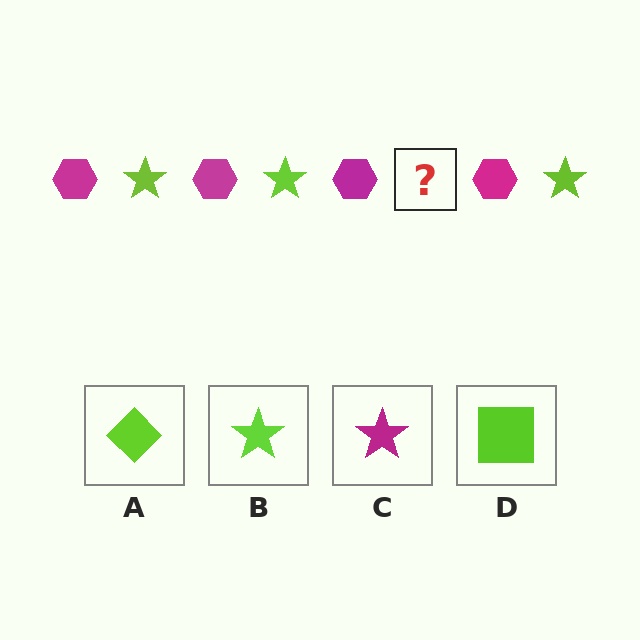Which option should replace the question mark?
Option B.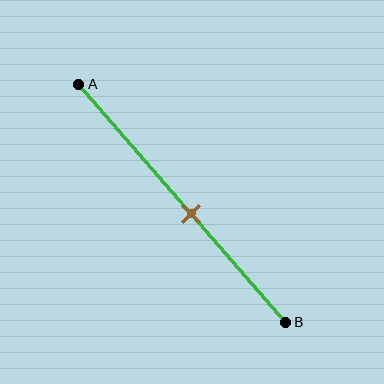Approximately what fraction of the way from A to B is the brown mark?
The brown mark is approximately 55% of the way from A to B.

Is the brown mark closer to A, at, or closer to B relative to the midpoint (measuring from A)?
The brown mark is closer to point B than the midpoint of segment AB.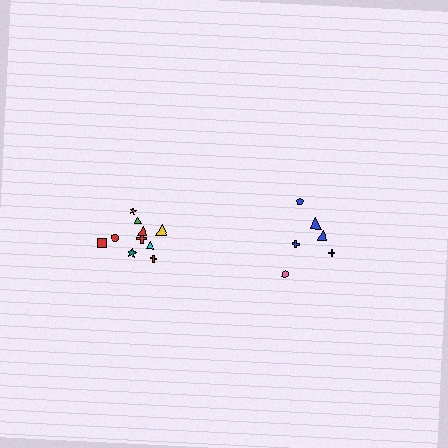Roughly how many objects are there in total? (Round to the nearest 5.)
Roughly 15 objects in total.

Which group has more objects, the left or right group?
The left group.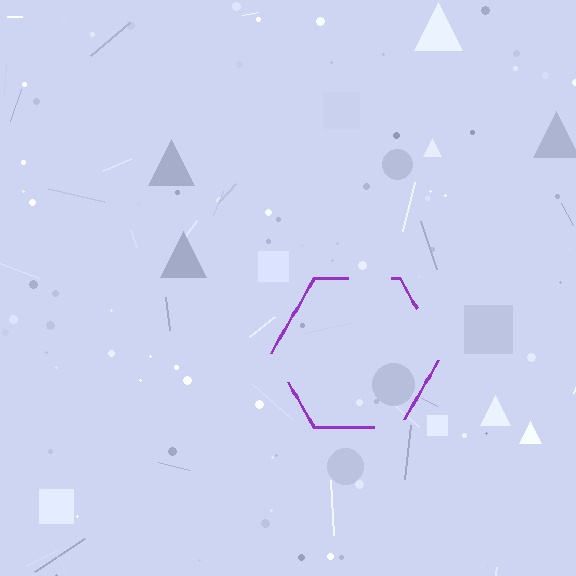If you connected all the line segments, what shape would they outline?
They would outline a hexagon.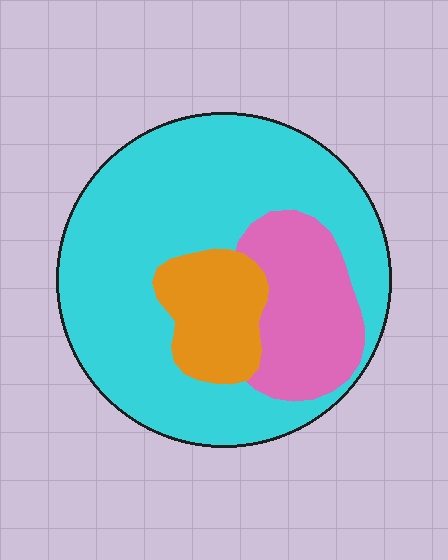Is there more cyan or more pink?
Cyan.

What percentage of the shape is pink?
Pink covers roughly 20% of the shape.